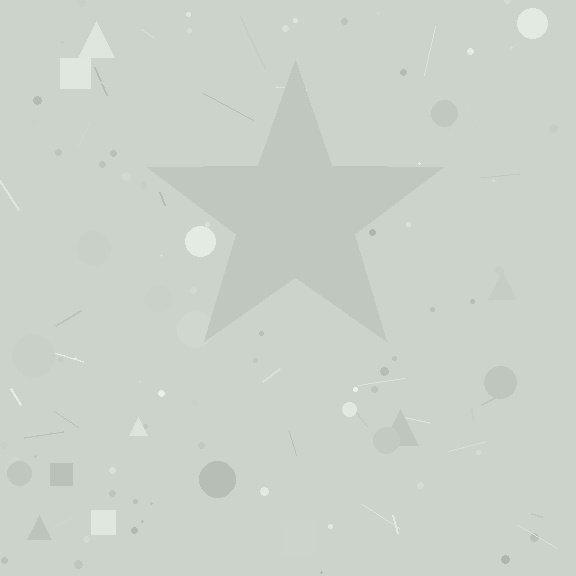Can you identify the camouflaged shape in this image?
The camouflaged shape is a star.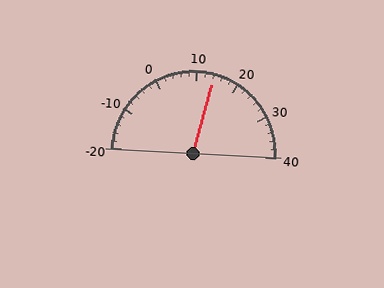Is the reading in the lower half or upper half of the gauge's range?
The reading is in the upper half of the range (-20 to 40).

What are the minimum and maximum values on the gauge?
The gauge ranges from -20 to 40.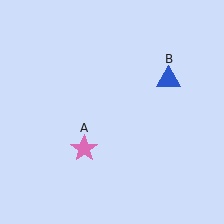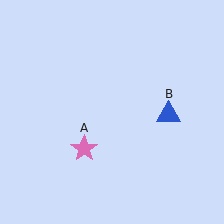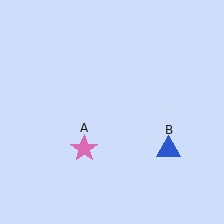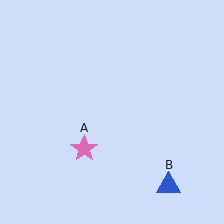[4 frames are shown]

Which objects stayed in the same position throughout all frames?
Pink star (object A) remained stationary.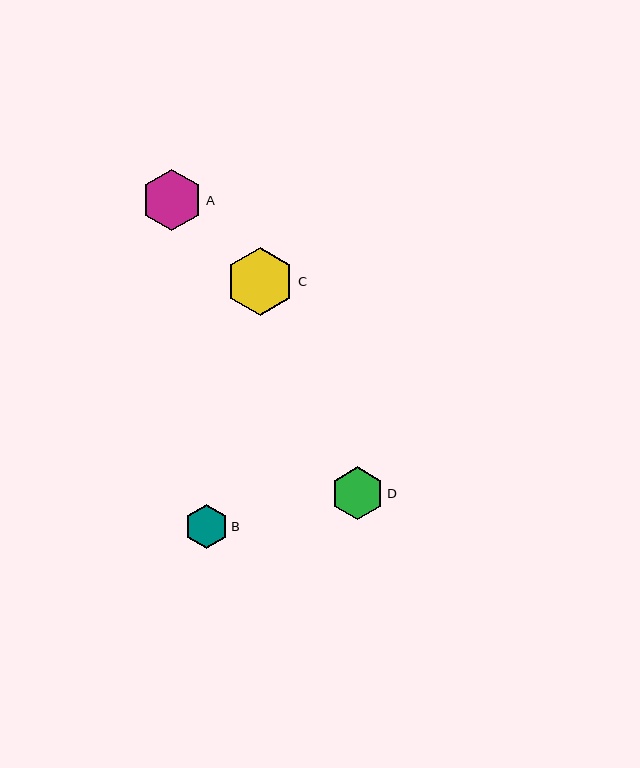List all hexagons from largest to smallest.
From largest to smallest: C, A, D, B.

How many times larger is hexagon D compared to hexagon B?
Hexagon D is approximately 1.2 times the size of hexagon B.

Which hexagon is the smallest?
Hexagon B is the smallest with a size of approximately 43 pixels.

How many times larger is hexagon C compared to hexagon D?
Hexagon C is approximately 1.3 times the size of hexagon D.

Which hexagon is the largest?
Hexagon C is the largest with a size of approximately 69 pixels.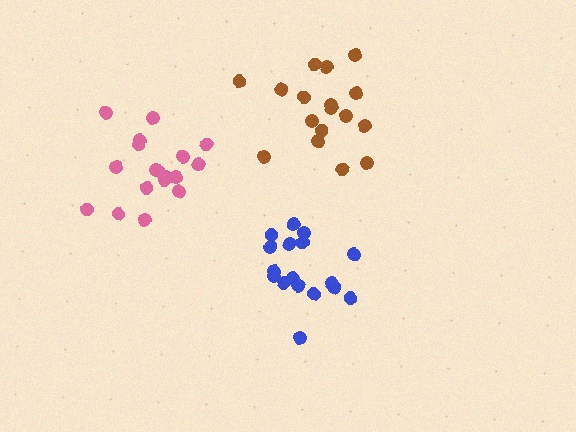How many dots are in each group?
Group 1: 18 dots, Group 2: 17 dots, Group 3: 17 dots (52 total).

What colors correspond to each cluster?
The clusters are colored: pink, blue, brown.